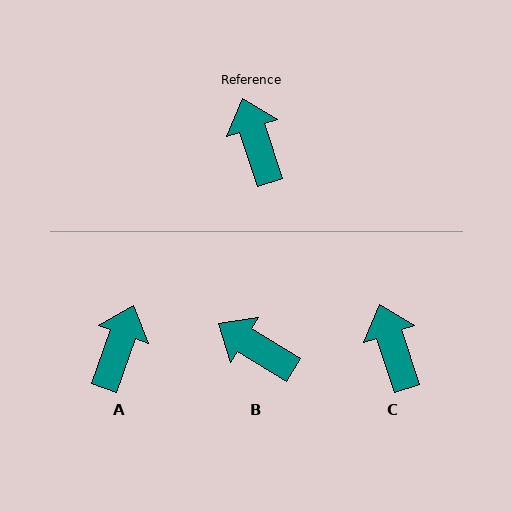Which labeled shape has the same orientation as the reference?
C.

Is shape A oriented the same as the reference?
No, it is off by about 38 degrees.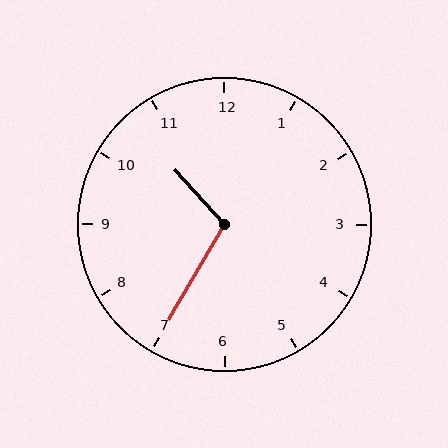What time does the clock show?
10:35.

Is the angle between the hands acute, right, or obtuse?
It is obtuse.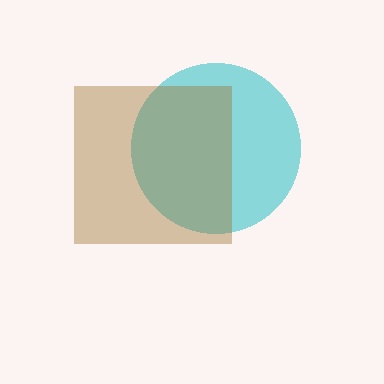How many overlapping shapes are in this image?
There are 2 overlapping shapes in the image.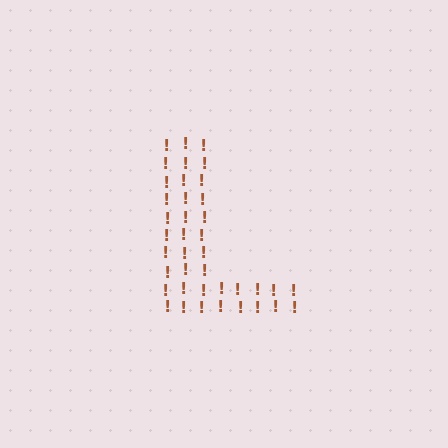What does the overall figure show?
The overall figure shows the letter L.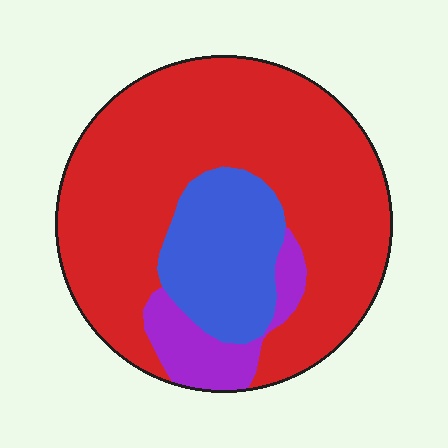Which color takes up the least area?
Purple, at roughly 10%.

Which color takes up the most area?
Red, at roughly 70%.